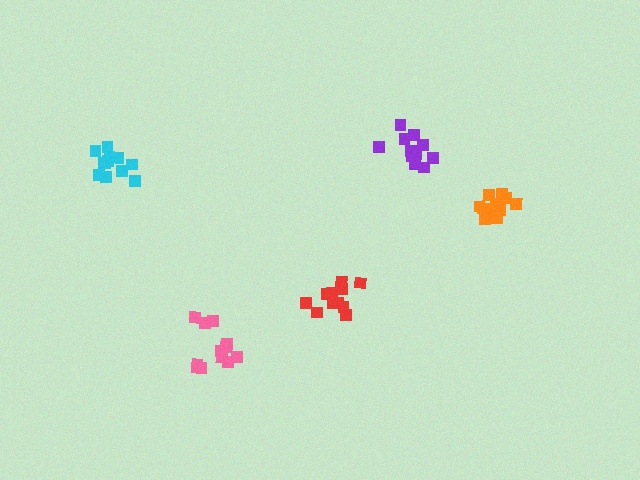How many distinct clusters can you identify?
There are 5 distinct clusters.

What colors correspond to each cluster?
The clusters are colored: cyan, red, pink, orange, purple.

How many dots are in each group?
Group 1: 13 dots, Group 2: 12 dots, Group 3: 12 dots, Group 4: 11 dots, Group 5: 11 dots (59 total).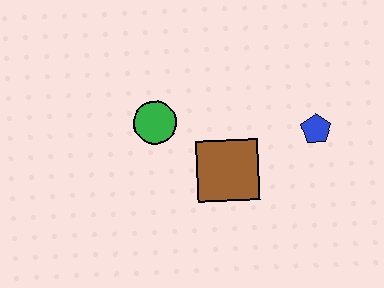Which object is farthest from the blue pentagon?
The green circle is farthest from the blue pentagon.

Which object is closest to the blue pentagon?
The brown square is closest to the blue pentagon.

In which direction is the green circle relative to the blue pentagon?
The green circle is to the left of the blue pentagon.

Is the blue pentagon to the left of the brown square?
No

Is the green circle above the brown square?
Yes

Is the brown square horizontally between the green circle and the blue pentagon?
Yes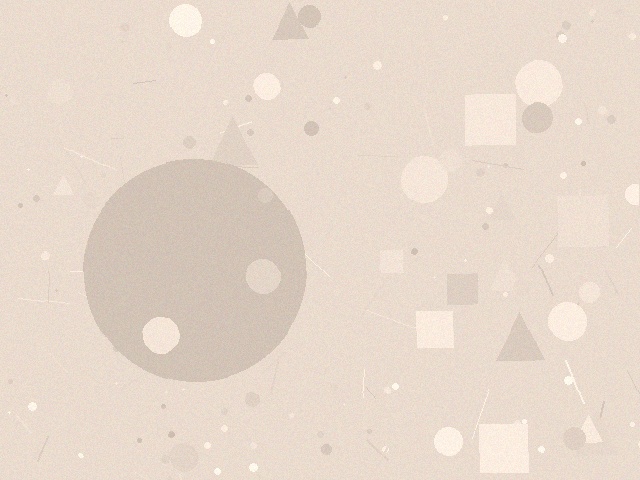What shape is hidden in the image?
A circle is hidden in the image.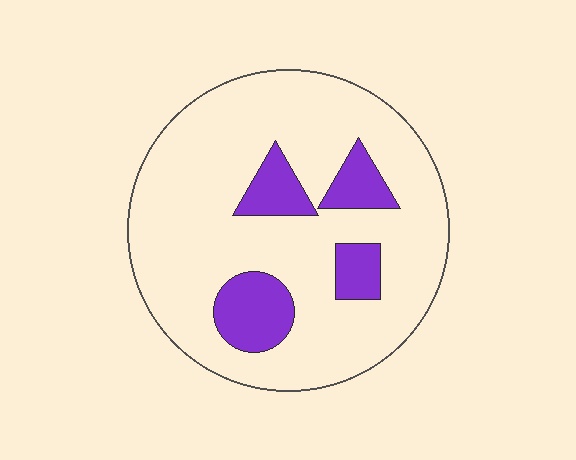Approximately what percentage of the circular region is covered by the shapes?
Approximately 15%.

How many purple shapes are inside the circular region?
4.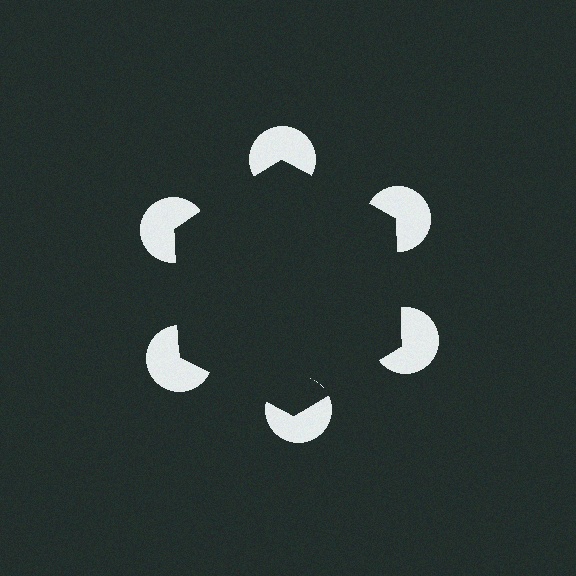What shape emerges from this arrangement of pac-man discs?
An illusory hexagon — its edges are inferred from the aligned wedge cuts in the pac-man discs, not physically drawn.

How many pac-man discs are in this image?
There are 6 — one at each vertex of the illusory hexagon.